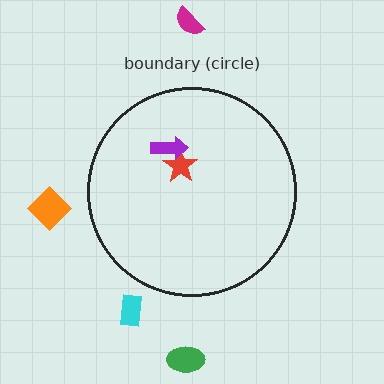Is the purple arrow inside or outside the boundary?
Inside.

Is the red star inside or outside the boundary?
Inside.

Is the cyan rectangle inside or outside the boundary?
Outside.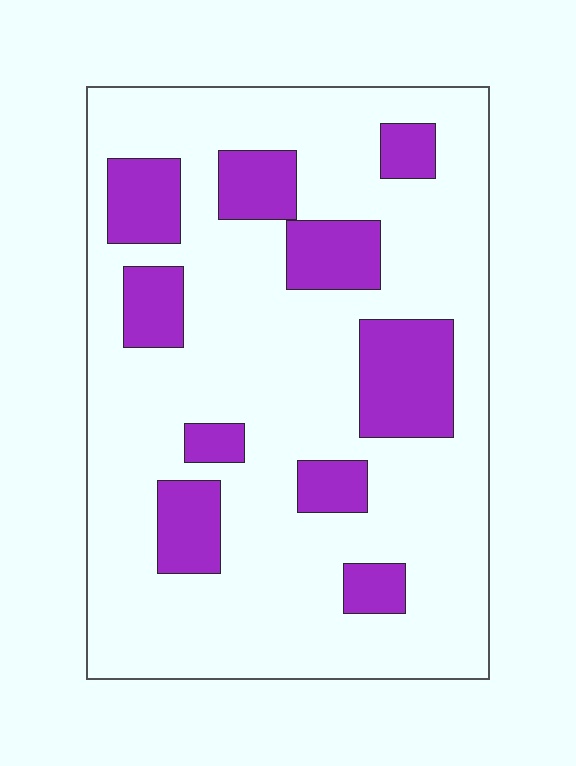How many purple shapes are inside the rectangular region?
10.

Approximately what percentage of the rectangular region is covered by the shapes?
Approximately 20%.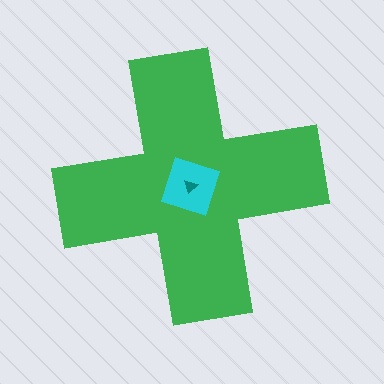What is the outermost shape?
The green cross.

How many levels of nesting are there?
3.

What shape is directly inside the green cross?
The cyan diamond.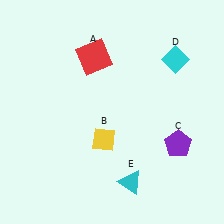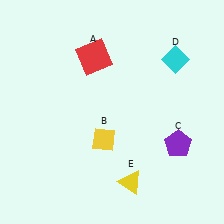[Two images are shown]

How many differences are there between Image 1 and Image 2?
There is 1 difference between the two images.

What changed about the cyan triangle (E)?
In Image 1, E is cyan. In Image 2, it changed to yellow.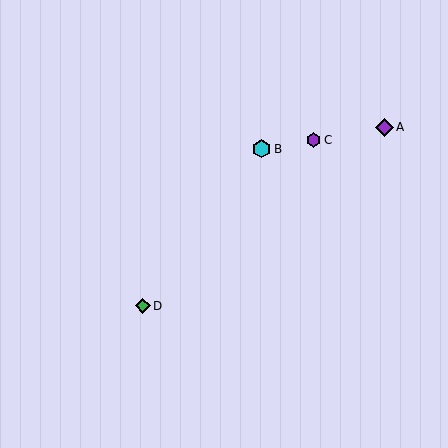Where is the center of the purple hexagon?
The center of the purple hexagon is at (313, 140).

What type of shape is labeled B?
Shape B is a cyan hexagon.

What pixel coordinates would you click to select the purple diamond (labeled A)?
Click at (384, 127) to select the purple diamond A.